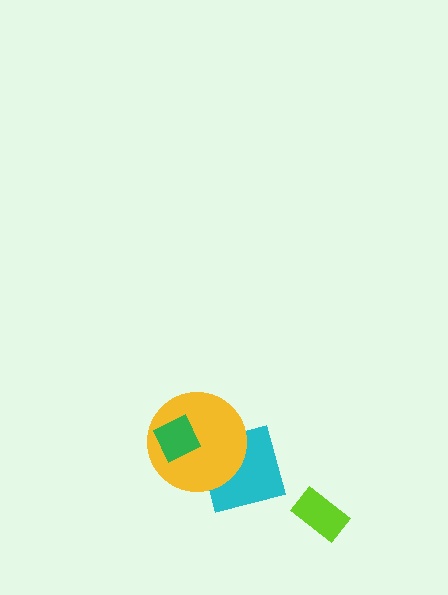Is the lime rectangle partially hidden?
No, no other shape covers it.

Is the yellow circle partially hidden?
Yes, it is partially covered by another shape.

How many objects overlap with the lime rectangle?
0 objects overlap with the lime rectangle.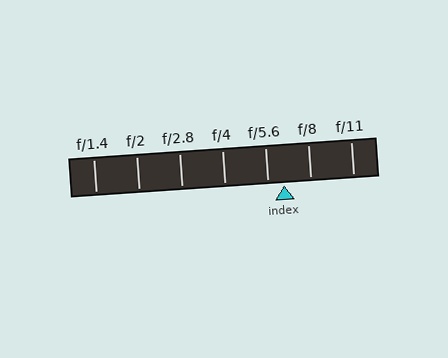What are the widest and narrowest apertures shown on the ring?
The widest aperture shown is f/1.4 and the narrowest is f/11.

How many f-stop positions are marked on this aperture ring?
There are 7 f-stop positions marked.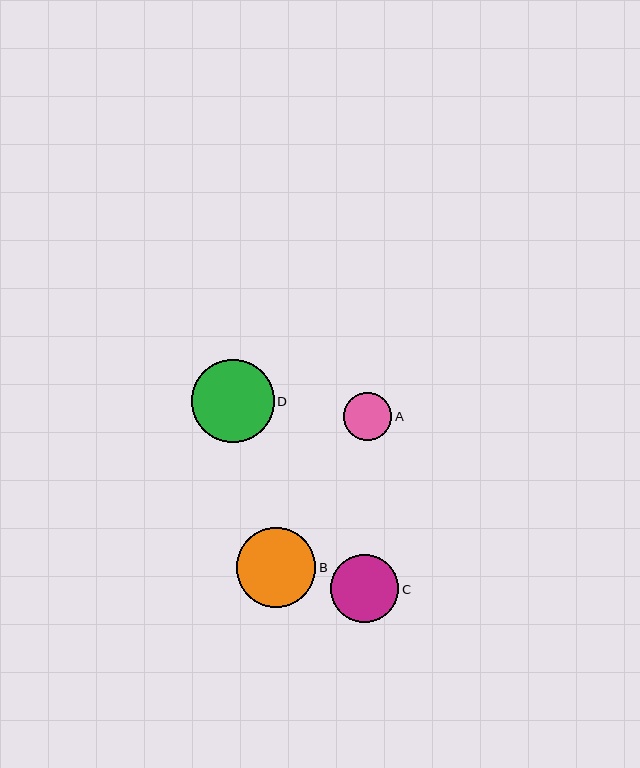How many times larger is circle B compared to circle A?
Circle B is approximately 1.7 times the size of circle A.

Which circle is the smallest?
Circle A is the smallest with a size of approximately 48 pixels.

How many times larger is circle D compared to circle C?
Circle D is approximately 1.2 times the size of circle C.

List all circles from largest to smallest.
From largest to smallest: D, B, C, A.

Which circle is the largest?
Circle D is the largest with a size of approximately 83 pixels.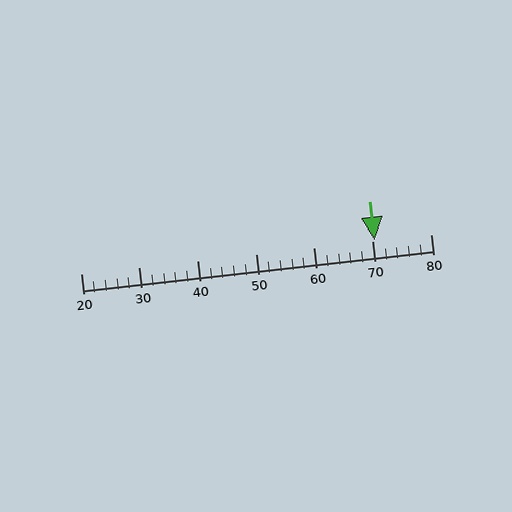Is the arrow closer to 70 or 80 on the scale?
The arrow is closer to 70.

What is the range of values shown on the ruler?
The ruler shows values from 20 to 80.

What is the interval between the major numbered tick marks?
The major tick marks are spaced 10 units apart.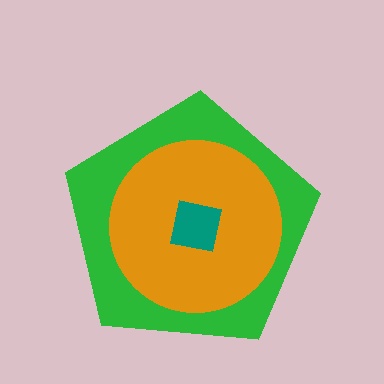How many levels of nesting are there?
3.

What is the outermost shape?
The green pentagon.